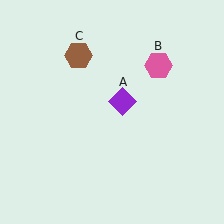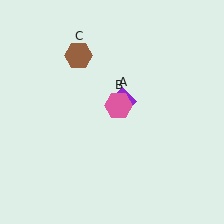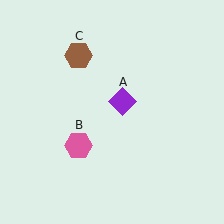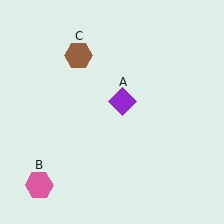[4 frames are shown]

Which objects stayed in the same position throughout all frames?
Purple diamond (object A) and brown hexagon (object C) remained stationary.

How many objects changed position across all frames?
1 object changed position: pink hexagon (object B).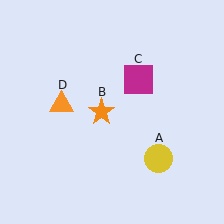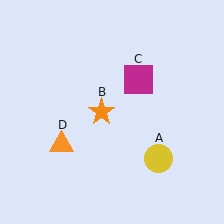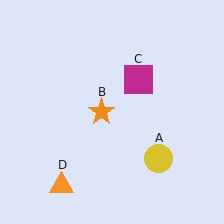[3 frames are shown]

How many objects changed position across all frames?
1 object changed position: orange triangle (object D).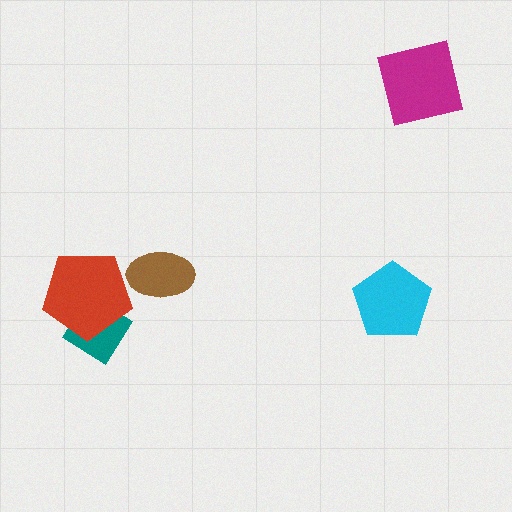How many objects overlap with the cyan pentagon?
0 objects overlap with the cyan pentagon.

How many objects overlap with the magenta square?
0 objects overlap with the magenta square.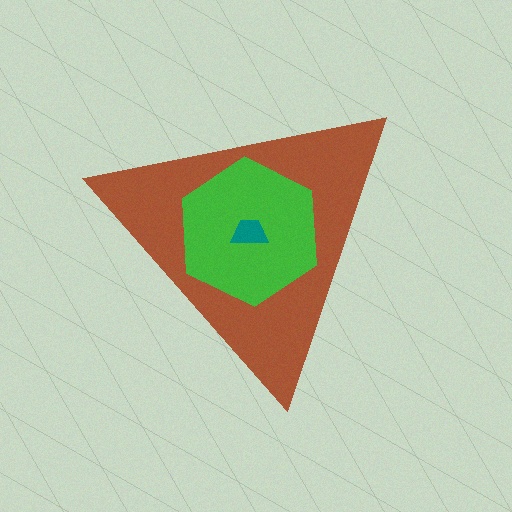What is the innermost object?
The teal trapezoid.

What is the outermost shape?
The brown triangle.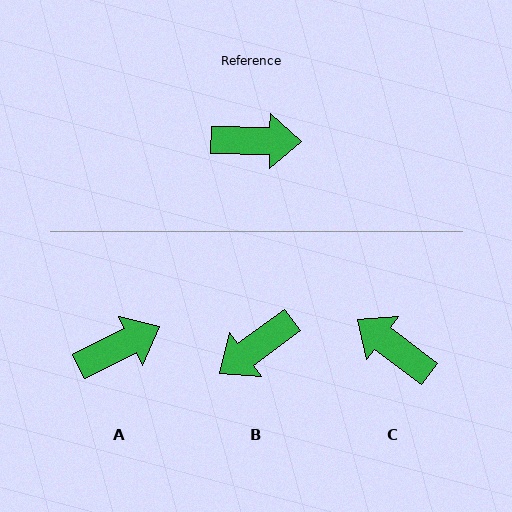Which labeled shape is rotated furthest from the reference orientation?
C, about 144 degrees away.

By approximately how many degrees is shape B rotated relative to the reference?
Approximately 143 degrees clockwise.